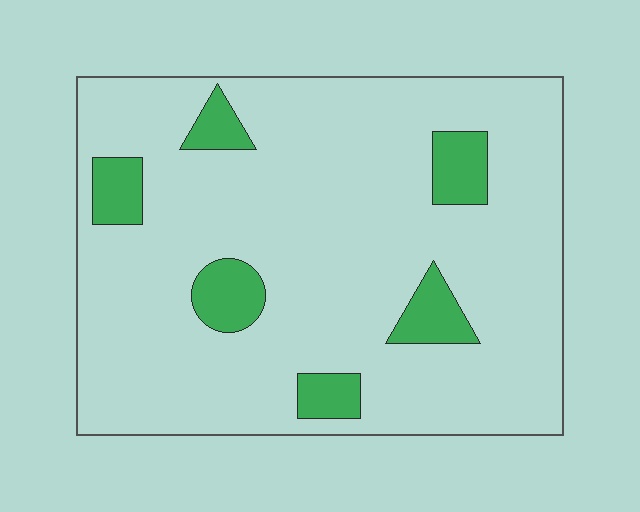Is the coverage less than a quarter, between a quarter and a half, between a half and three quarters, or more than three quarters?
Less than a quarter.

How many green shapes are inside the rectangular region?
6.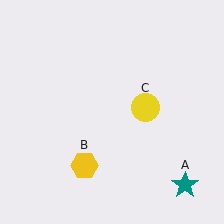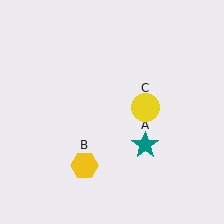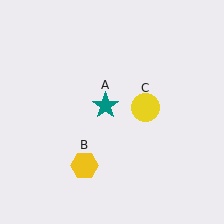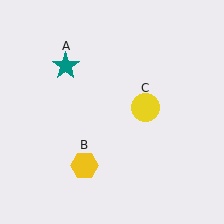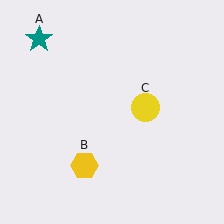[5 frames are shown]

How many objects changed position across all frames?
1 object changed position: teal star (object A).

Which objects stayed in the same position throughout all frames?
Yellow hexagon (object B) and yellow circle (object C) remained stationary.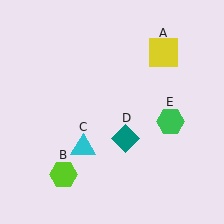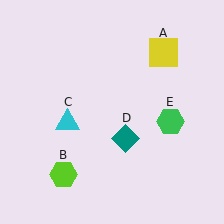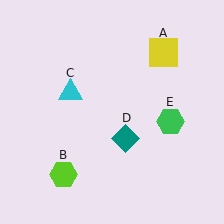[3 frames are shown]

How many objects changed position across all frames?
1 object changed position: cyan triangle (object C).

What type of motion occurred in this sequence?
The cyan triangle (object C) rotated clockwise around the center of the scene.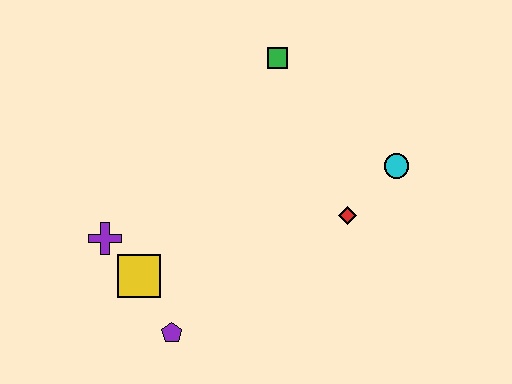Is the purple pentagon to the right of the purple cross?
Yes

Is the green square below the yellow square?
No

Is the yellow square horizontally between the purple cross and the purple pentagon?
Yes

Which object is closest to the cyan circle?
The red diamond is closest to the cyan circle.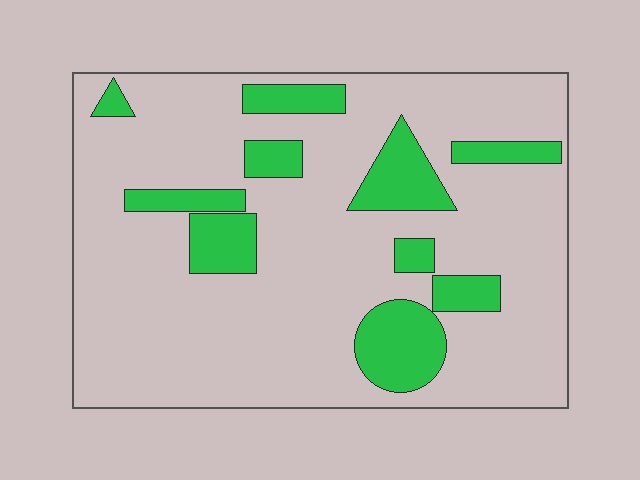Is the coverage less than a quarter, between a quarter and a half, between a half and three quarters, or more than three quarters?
Less than a quarter.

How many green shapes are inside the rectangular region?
10.